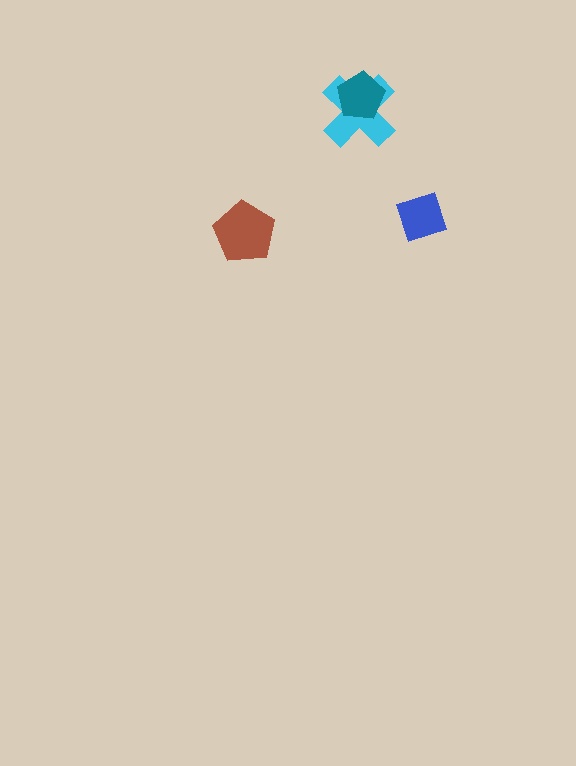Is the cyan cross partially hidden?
Yes, it is partially covered by another shape.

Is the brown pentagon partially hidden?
No, no other shape covers it.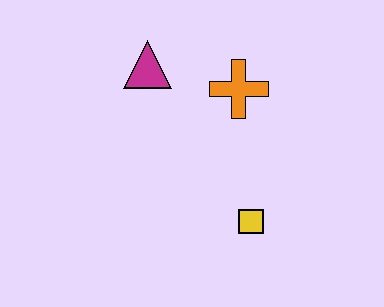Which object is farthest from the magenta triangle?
The yellow square is farthest from the magenta triangle.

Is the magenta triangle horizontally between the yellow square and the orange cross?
No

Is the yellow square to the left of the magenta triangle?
No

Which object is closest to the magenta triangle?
The orange cross is closest to the magenta triangle.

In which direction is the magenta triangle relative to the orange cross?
The magenta triangle is to the left of the orange cross.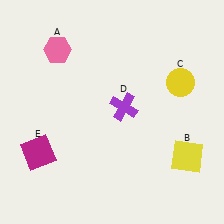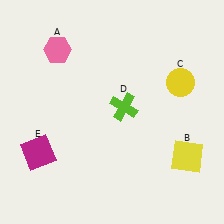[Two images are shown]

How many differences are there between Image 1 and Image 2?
There is 1 difference between the two images.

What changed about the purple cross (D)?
In Image 1, D is purple. In Image 2, it changed to lime.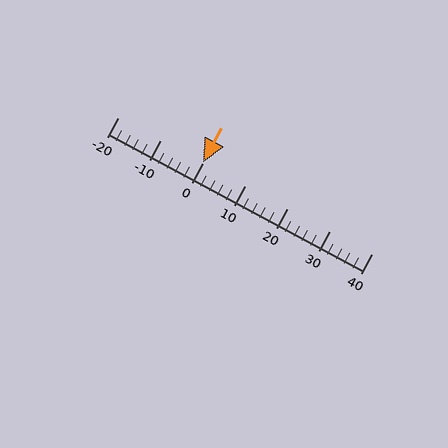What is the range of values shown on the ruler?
The ruler shows values from -20 to 40.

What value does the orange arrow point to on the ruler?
The orange arrow points to approximately 0.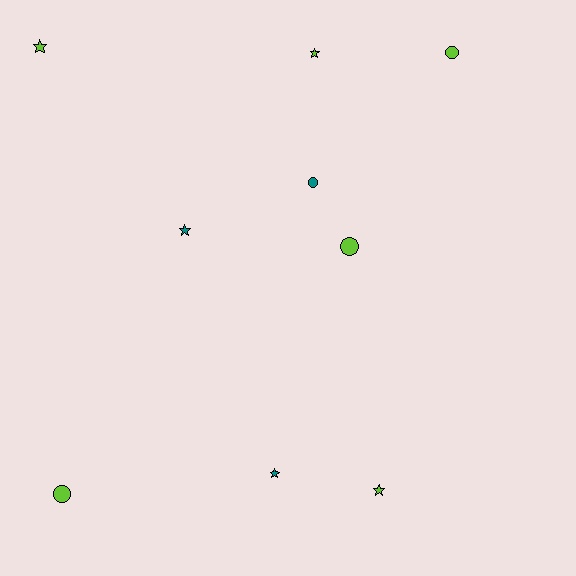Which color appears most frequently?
Lime, with 6 objects.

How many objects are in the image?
There are 9 objects.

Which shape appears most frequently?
Star, with 5 objects.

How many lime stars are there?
There are 3 lime stars.